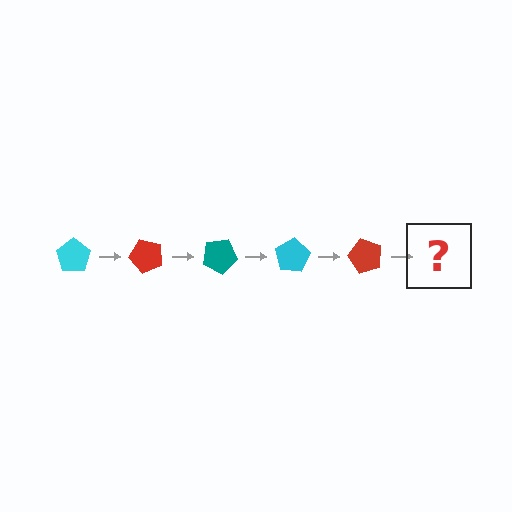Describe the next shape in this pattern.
It should be a teal pentagon, rotated 250 degrees from the start.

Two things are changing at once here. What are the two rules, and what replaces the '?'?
The two rules are that it rotates 50 degrees each step and the color cycles through cyan, red, and teal. The '?' should be a teal pentagon, rotated 250 degrees from the start.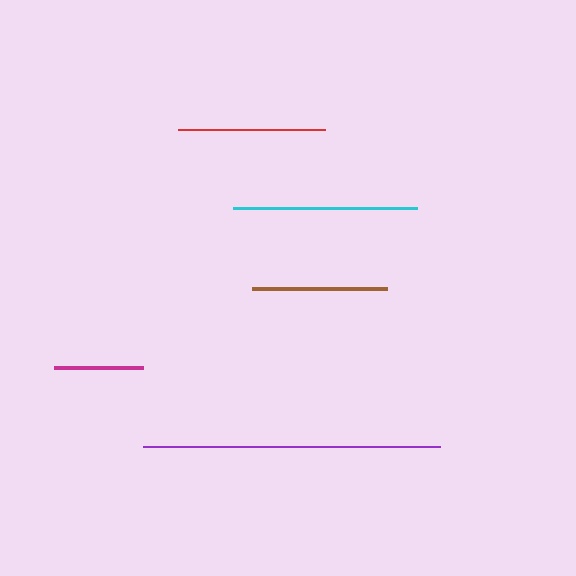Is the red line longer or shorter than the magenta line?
The red line is longer than the magenta line.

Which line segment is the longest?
The purple line is the longest at approximately 297 pixels.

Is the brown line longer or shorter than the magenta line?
The brown line is longer than the magenta line.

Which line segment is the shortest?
The magenta line is the shortest at approximately 89 pixels.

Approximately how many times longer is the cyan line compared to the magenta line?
The cyan line is approximately 2.1 times the length of the magenta line.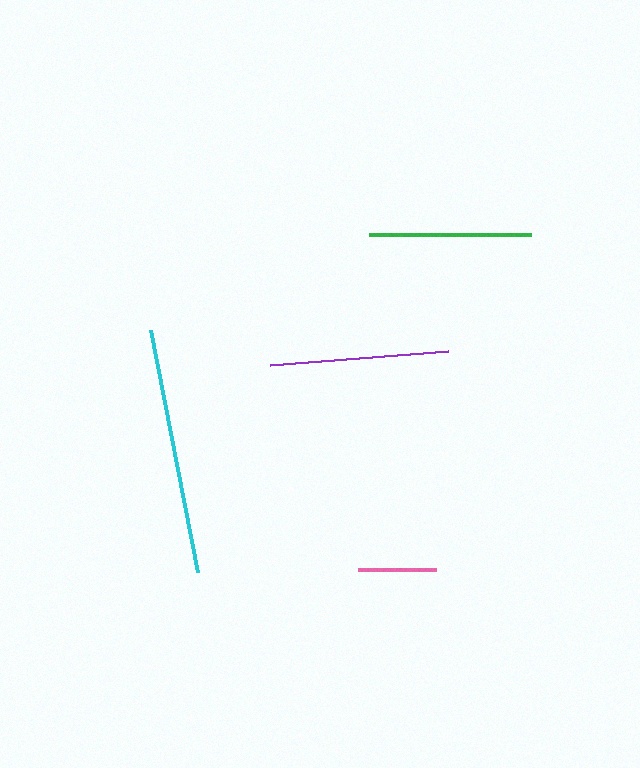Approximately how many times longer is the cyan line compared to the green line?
The cyan line is approximately 1.5 times the length of the green line.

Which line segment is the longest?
The cyan line is the longest at approximately 247 pixels.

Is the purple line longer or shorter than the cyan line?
The cyan line is longer than the purple line.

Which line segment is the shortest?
The pink line is the shortest at approximately 78 pixels.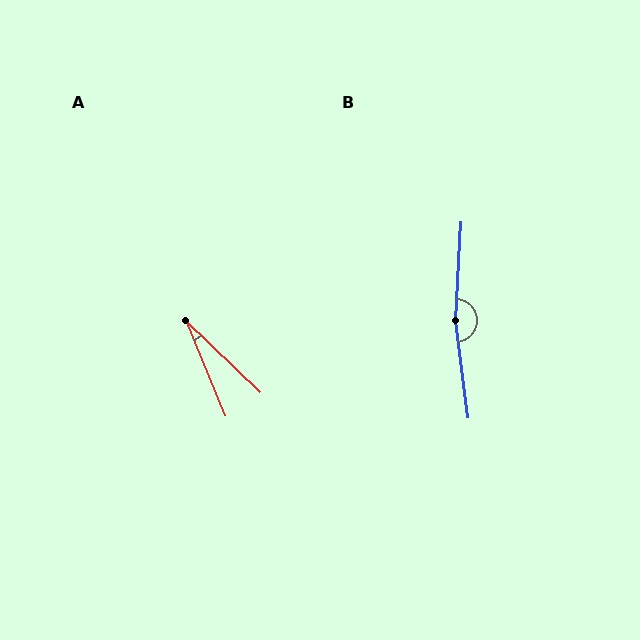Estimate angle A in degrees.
Approximately 23 degrees.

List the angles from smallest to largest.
A (23°), B (170°).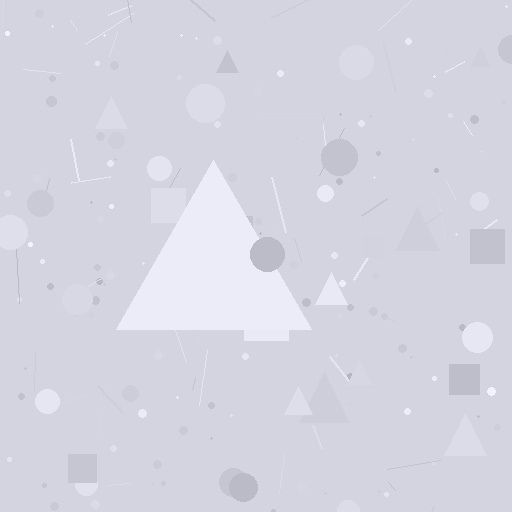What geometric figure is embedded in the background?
A triangle is embedded in the background.